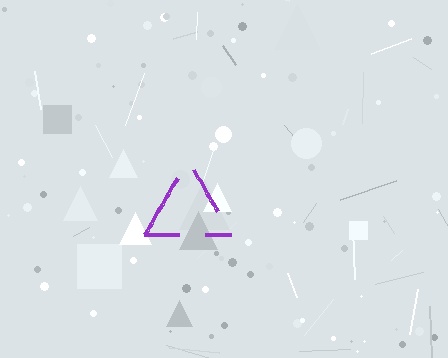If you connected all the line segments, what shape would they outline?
They would outline a triangle.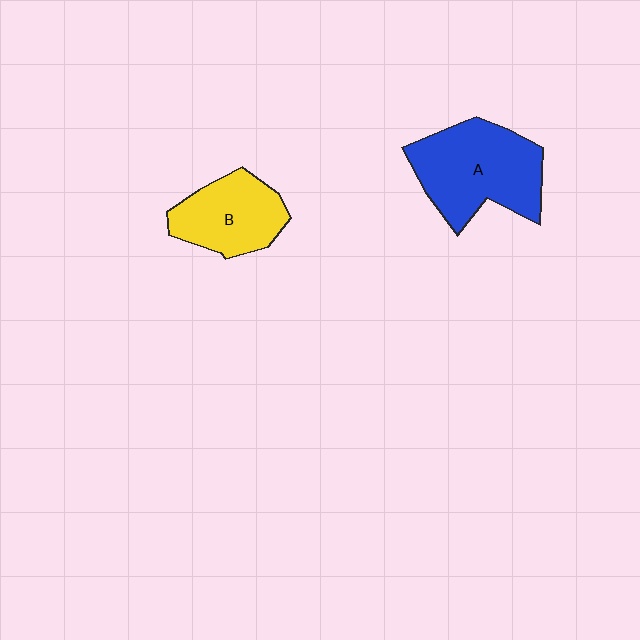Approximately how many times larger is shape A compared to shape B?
Approximately 1.5 times.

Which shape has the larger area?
Shape A (blue).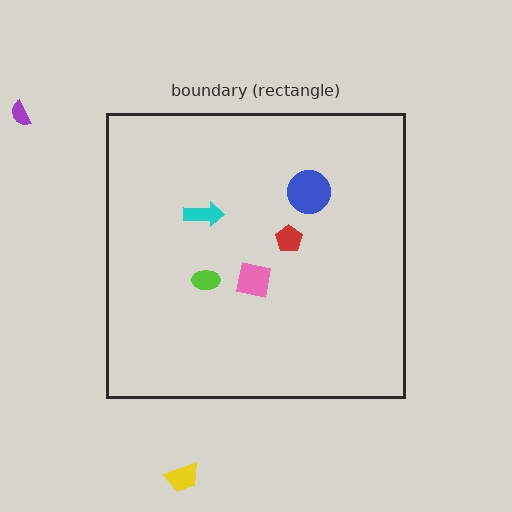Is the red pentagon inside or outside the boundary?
Inside.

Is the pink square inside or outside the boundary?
Inside.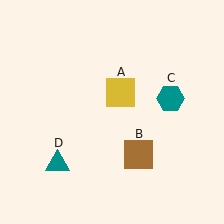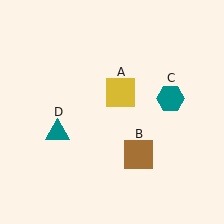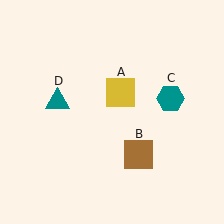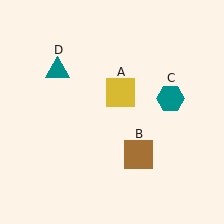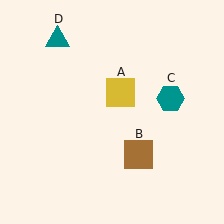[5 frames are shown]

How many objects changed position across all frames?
1 object changed position: teal triangle (object D).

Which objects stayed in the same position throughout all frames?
Yellow square (object A) and brown square (object B) and teal hexagon (object C) remained stationary.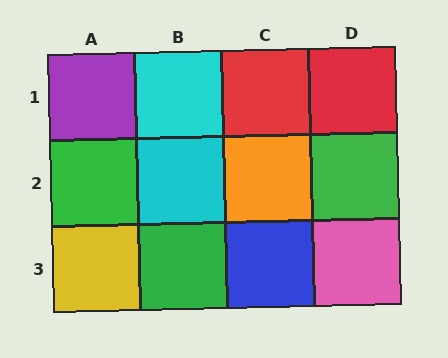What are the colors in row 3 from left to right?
Yellow, green, blue, pink.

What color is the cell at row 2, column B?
Cyan.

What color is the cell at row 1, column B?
Cyan.